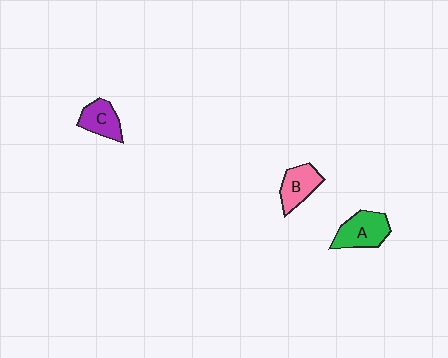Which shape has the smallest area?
Shape C (purple).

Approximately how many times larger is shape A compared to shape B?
Approximately 1.2 times.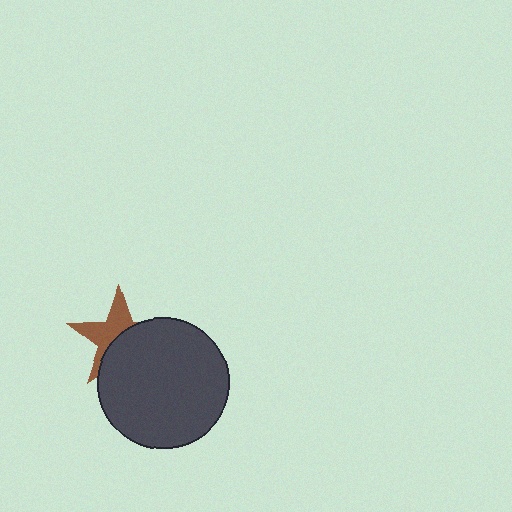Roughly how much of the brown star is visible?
About half of it is visible (roughly 47%).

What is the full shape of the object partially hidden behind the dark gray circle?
The partially hidden object is a brown star.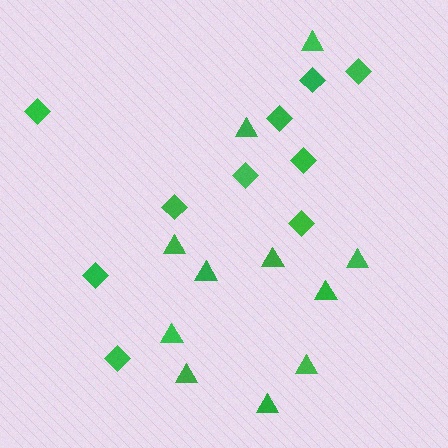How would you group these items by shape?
There are 2 groups: one group of diamonds (10) and one group of triangles (11).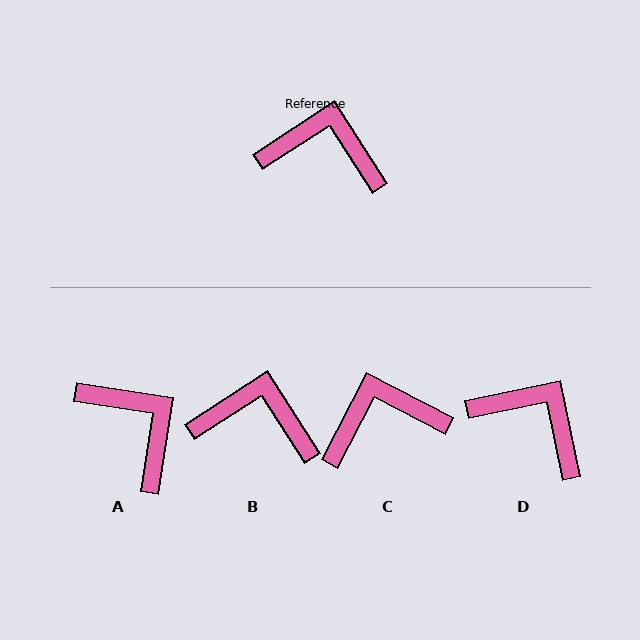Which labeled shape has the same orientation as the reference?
B.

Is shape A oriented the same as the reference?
No, it is off by about 42 degrees.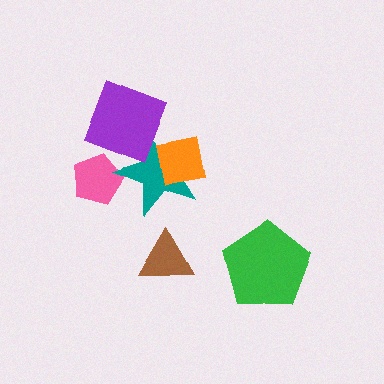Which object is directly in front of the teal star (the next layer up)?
The orange square is directly in front of the teal star.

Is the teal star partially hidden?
Yes, it is partially covered by another shape.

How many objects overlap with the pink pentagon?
2 objects overlap with the pink pentagon.